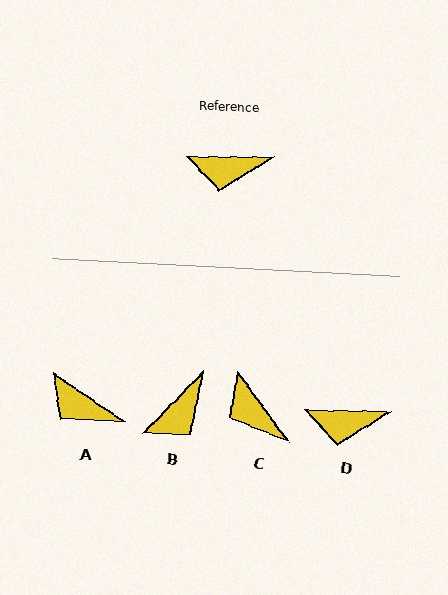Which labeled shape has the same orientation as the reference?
D.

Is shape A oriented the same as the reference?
No, it is off by about 33 degrees.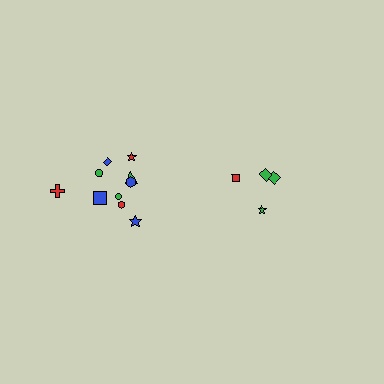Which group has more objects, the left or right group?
The left group.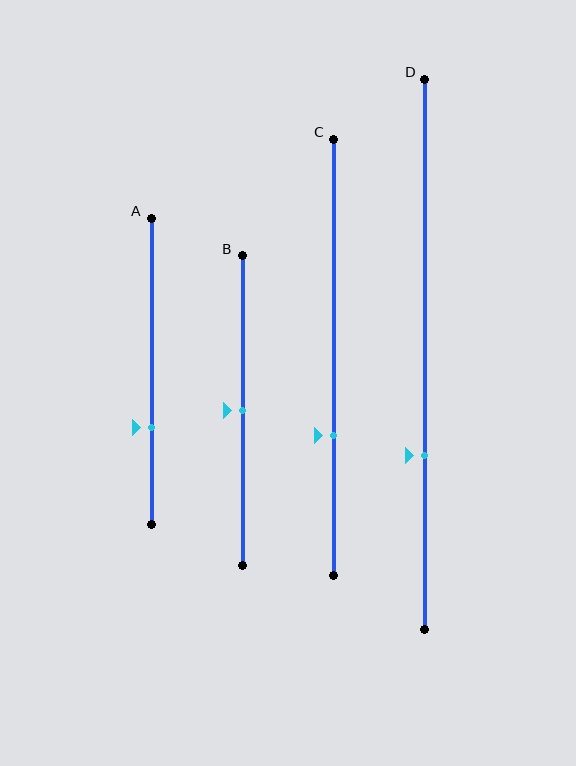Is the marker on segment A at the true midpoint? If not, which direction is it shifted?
No, the marker on segment A is shifted downward by about 18% of the segment length.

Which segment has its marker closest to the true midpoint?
Segment B has its marker closest to the true midpoint.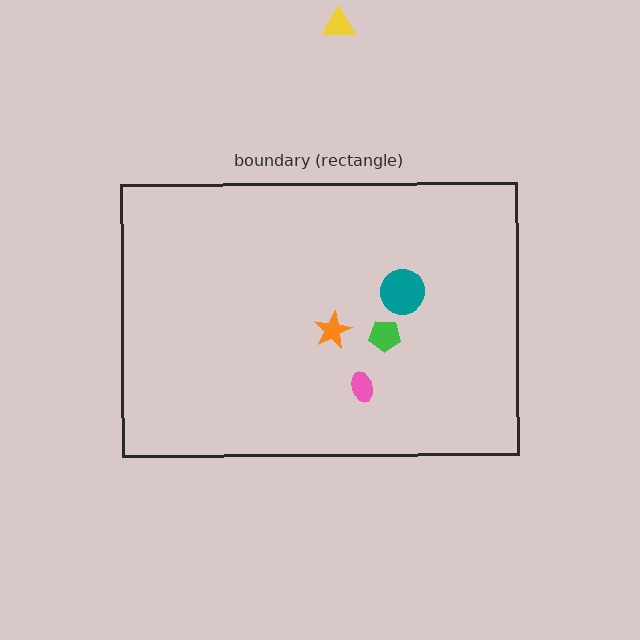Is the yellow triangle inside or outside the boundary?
Outside.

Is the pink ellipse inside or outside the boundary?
Inside.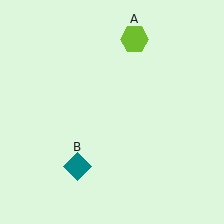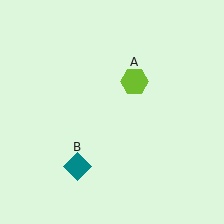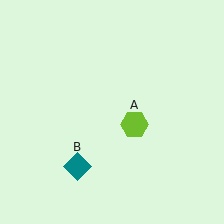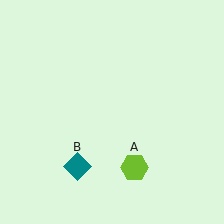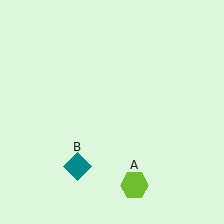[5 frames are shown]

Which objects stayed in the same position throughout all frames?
Teal diamond (object B) remained stationary.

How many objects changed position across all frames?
1 object changed position: lime hexagon (object A).